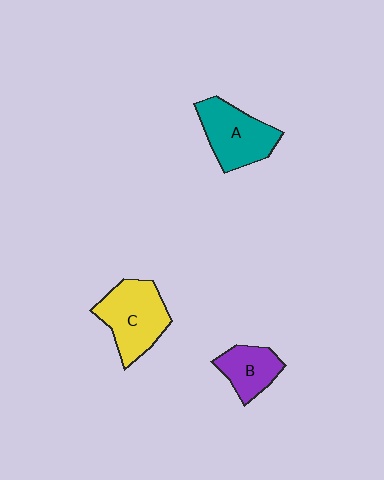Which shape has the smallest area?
Shape B (purple).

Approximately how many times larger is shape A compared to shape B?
Approximately 1.5 times.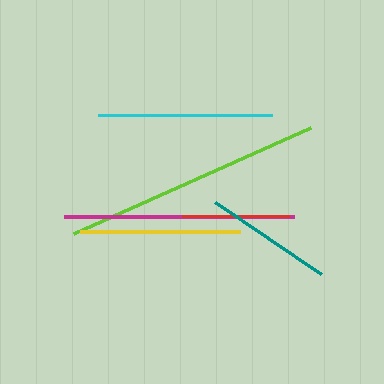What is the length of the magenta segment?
The magenta segment is approximately 231 pixels long.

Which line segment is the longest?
The lime line is the longest at approximately 260 pixels.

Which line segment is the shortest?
The red line is the shortest at approximately 107 pixels.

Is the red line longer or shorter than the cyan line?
The cyan line is longer than the red line.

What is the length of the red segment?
The red segment is approximately 107 pixels long.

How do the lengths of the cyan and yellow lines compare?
The cyan and yellow lines are approximately the same length.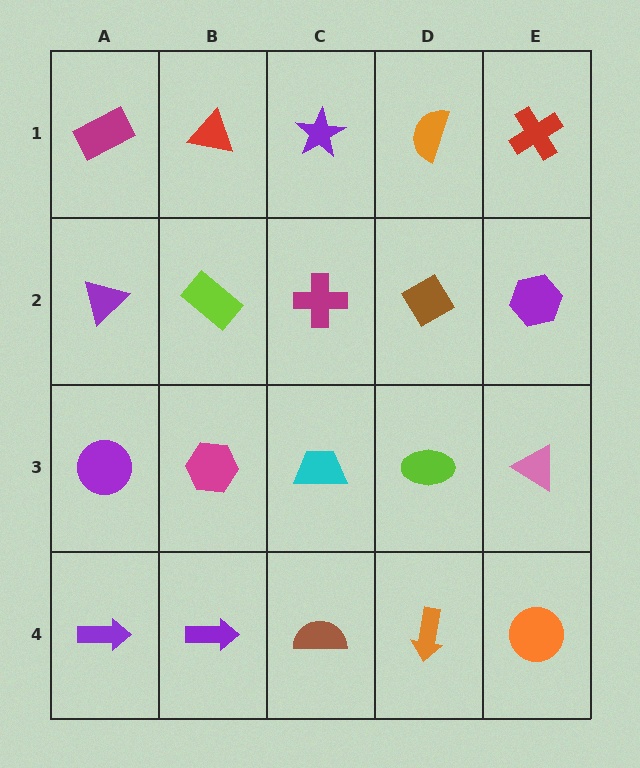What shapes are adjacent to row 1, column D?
A brown diamond (row 2, column D), a purple star (row 1, column C), a red cross (row 1, column E).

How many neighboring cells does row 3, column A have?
3.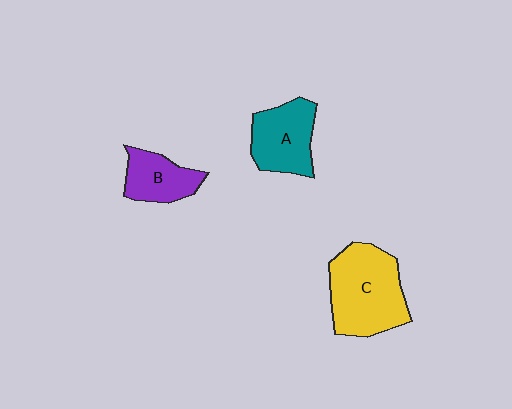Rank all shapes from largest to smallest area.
From largest to smallest: C (yellow), A (teal), B (purple).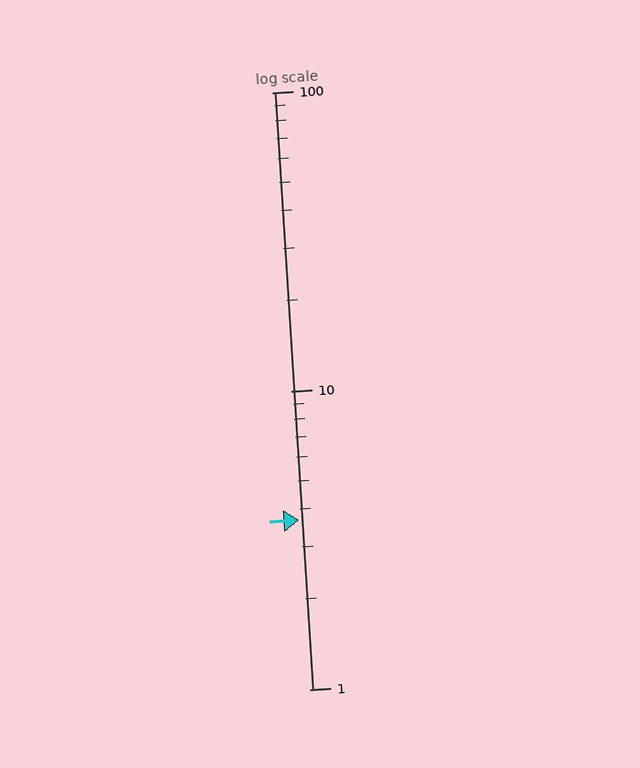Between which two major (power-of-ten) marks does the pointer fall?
The pointer is between 1 and 10.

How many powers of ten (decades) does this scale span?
The scale spans 2 decades, from 1 to 100.